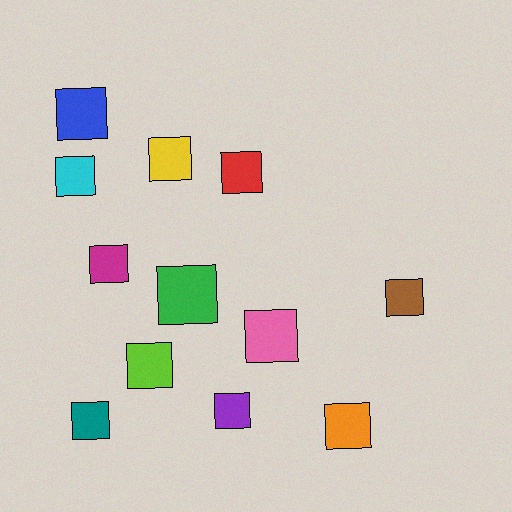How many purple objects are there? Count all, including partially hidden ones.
There is 1 purple object.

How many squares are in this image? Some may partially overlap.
There are 12 squares.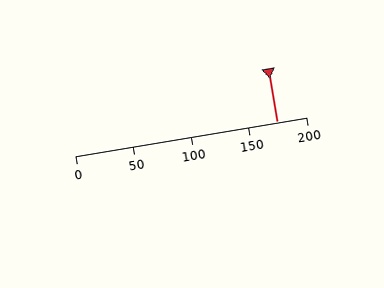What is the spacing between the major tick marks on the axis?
The major ticks are spaced 50 apart.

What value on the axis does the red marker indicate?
The marker indicates approximately 175.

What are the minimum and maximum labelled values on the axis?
The axis runs from 0 to 200.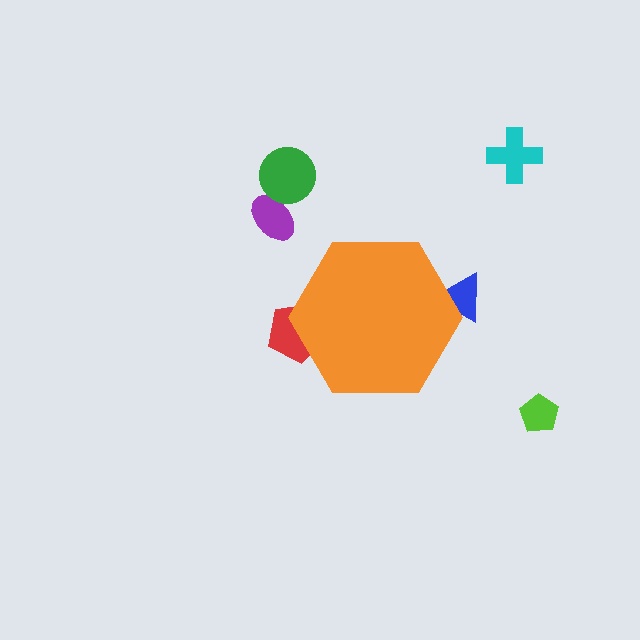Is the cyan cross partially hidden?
No, the cyan cross is fully visible.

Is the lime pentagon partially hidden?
No, the lime pentagon is fully visible.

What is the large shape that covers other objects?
An orange hexagon.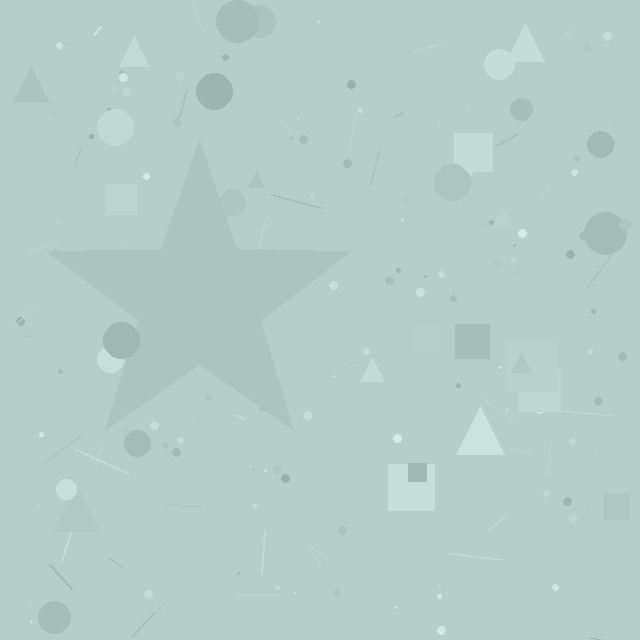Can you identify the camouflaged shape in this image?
The camouflaged shape is a star.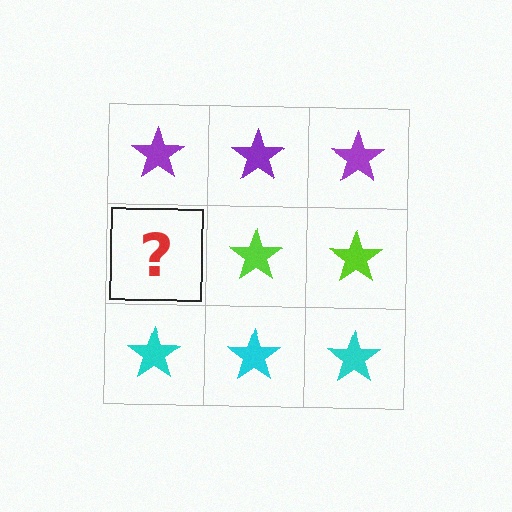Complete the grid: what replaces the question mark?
The question mark should be replaced with a lime star.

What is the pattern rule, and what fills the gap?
The rule is that each row has a consistent color. The gap should be filled with a lime star.